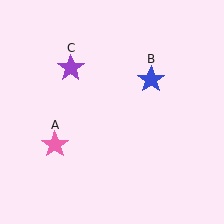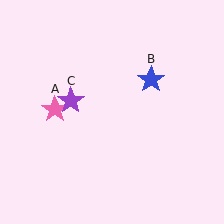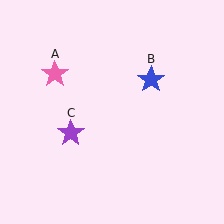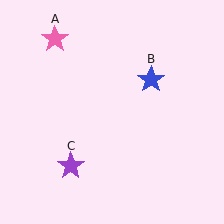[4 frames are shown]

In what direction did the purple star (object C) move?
The purple star (object C) moved down.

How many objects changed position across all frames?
2 objects changed position: pink star (object A), purple star (object C).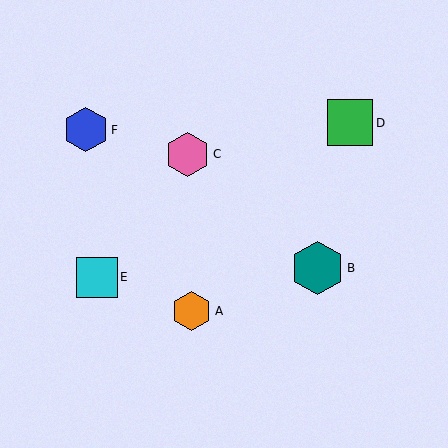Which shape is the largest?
The teal hexagon (labeled B) is the largest.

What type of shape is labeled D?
Shape D is a green square.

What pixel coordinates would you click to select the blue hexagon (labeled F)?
Click at (86, 130) to select the blue hexagon F.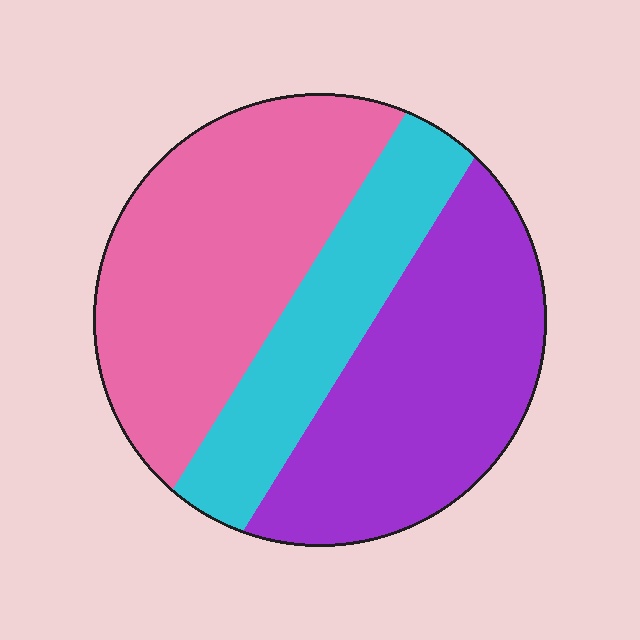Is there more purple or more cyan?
Purple.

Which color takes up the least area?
Cyan, at roughly 25%.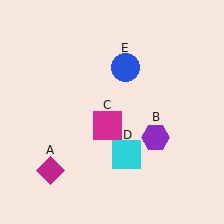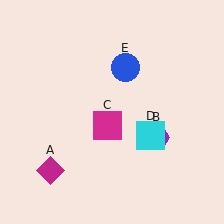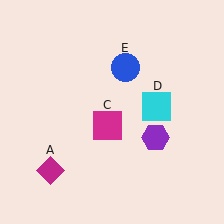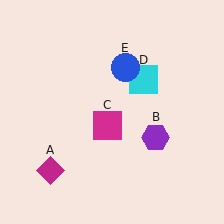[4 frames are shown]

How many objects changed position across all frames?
1 object changed position: cyan square (object D).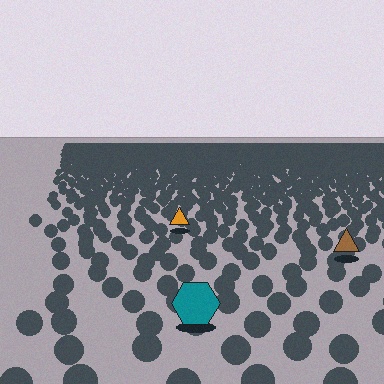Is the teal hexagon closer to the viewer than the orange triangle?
Yes. The teal hexagon is closer — you can tell from the texture gradient: the ground texture is coarser near it.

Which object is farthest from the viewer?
The orange triangle is farthest from the viewer. It appears smaller and the ground texture around it is denser.